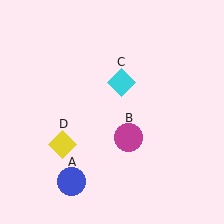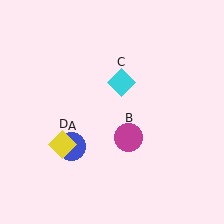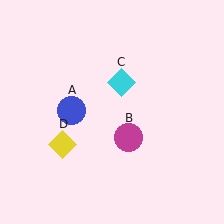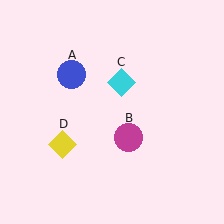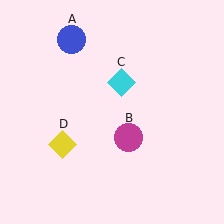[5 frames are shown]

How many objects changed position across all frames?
1 object changed position: blue circle (object A).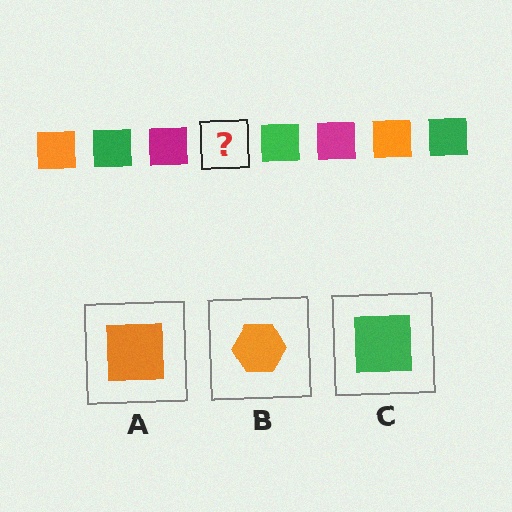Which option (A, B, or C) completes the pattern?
A.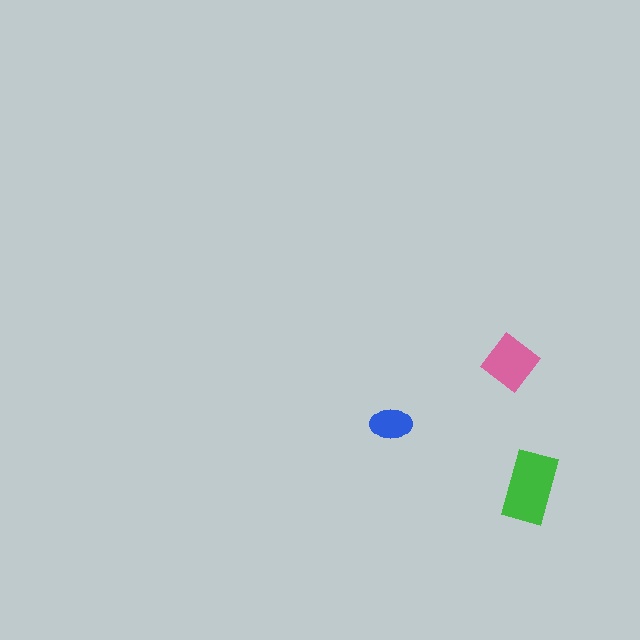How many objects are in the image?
There are 3 objects in the image.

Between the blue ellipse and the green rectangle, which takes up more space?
The green rectangle.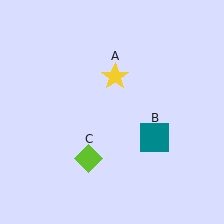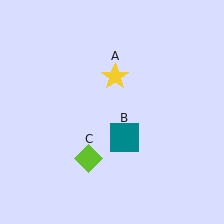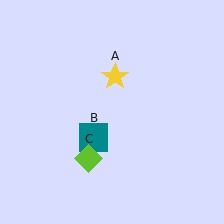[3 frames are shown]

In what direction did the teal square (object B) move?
The teal square (object B) moved left.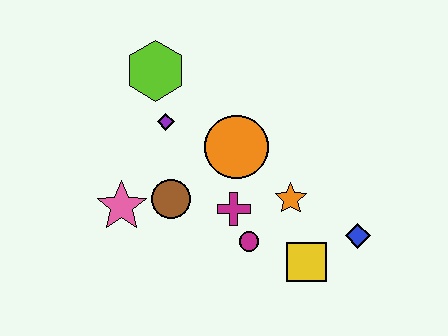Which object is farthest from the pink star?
The blue diamond is farthest from the pink star.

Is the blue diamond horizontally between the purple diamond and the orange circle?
No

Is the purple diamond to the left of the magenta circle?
Yes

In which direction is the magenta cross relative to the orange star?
The magenta cross is to the left of the orange star.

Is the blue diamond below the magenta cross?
Yes